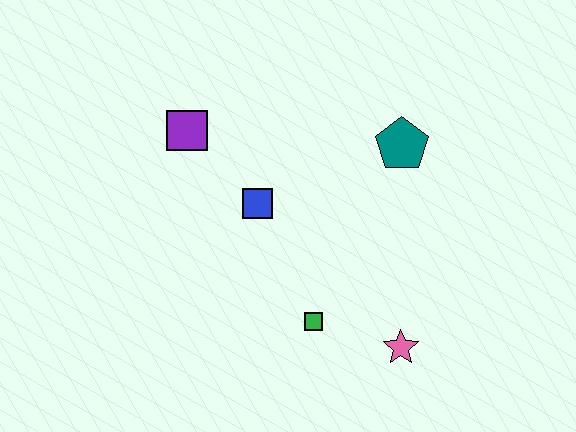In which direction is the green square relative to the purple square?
The green square is below the purple square.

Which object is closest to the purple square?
The blue square is closest to the purple square.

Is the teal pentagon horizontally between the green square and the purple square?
No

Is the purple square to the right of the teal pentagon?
No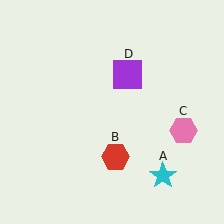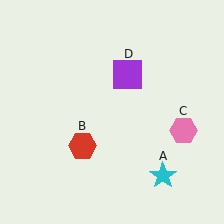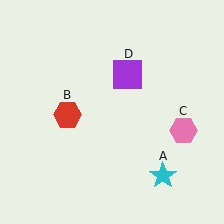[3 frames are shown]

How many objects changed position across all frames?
1 object changed position: red hexagon (object B).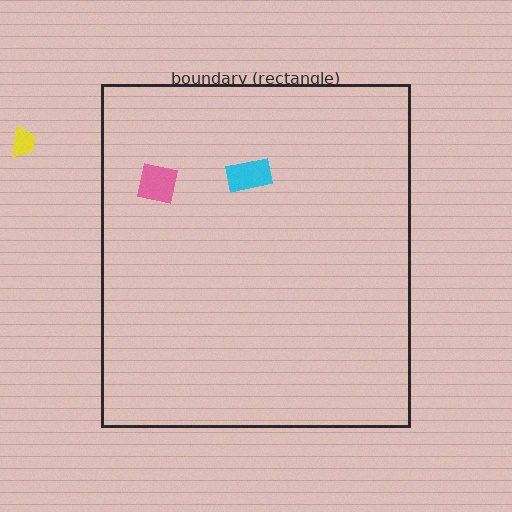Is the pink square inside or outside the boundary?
Inside.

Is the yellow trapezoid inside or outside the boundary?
Outside.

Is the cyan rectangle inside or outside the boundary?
Inside.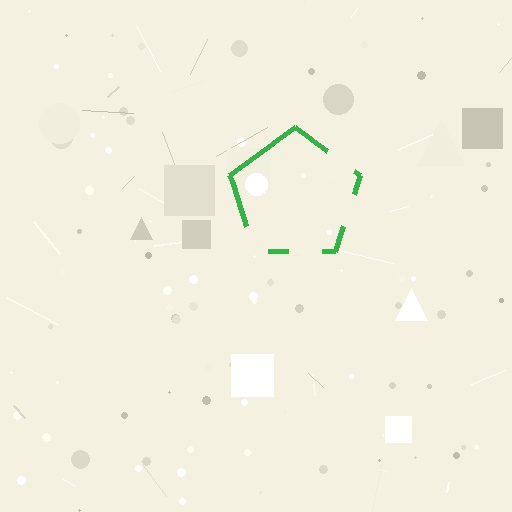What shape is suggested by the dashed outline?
The dashed outline suggests a pentagon.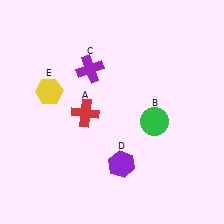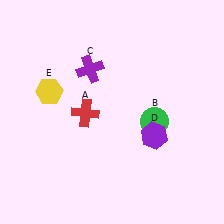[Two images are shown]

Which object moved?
The purple hexagon (D) moved right.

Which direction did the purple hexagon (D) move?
The purple hexagon (D) moved right.